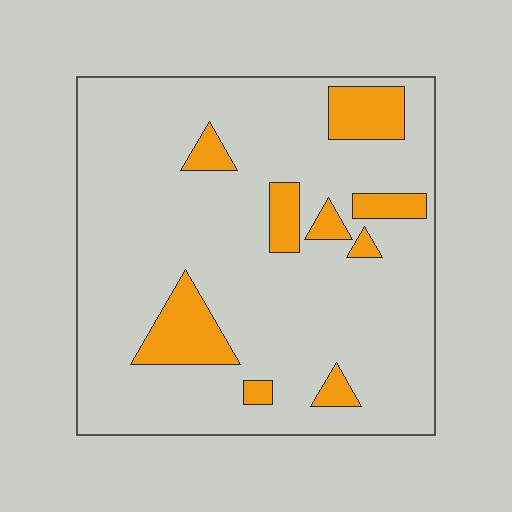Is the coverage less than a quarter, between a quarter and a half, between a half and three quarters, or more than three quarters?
Less than a quarter.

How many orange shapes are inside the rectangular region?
9.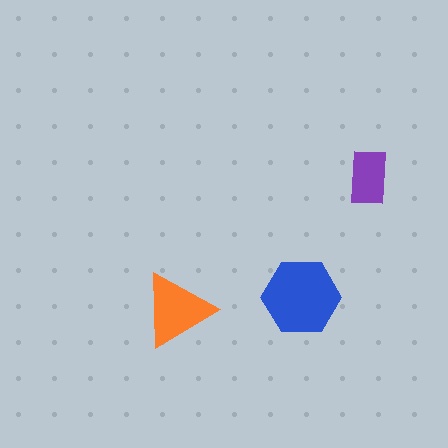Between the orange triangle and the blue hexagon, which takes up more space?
The blue hexagon.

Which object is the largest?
The blue hexagon.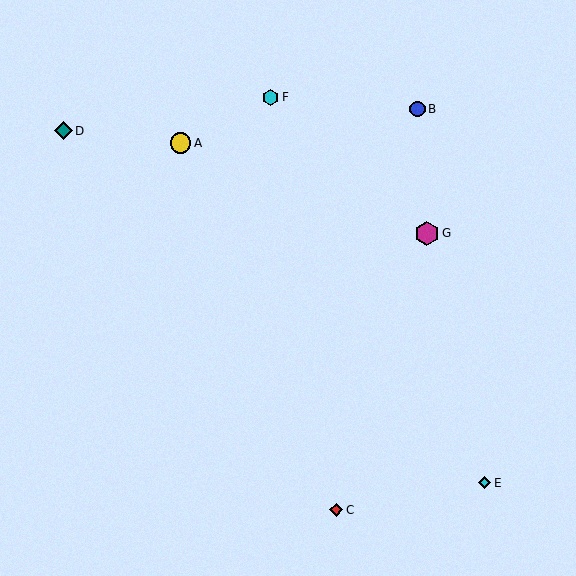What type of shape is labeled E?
Shape E is a cyan diamond.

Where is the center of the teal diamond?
The center of the teal diamond is at (63, 131).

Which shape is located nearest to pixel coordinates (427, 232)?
The magenta hexagon (labeled G) at (427, 233) is nearest to that location.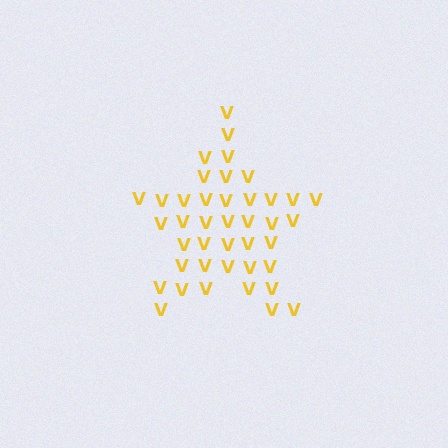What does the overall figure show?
The overall figure shows a star.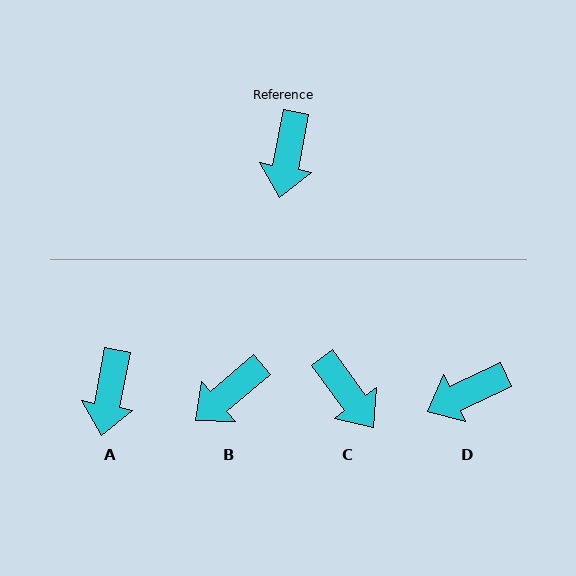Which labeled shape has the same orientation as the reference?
A.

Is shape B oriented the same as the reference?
No, it is off by about 39 degrees.